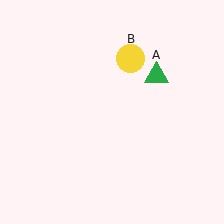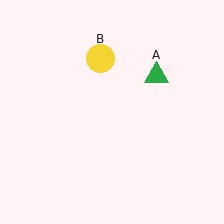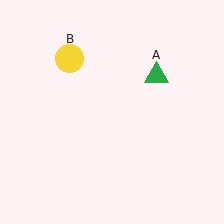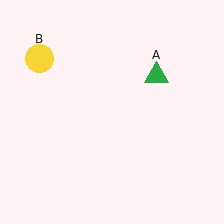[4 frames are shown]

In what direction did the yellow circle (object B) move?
The yellow circle (object B) moved left.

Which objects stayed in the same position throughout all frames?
Green triangle (object A) remained stationary.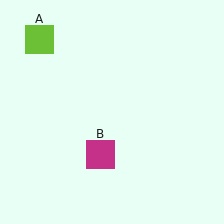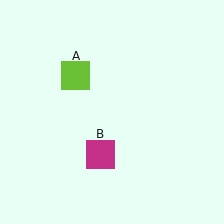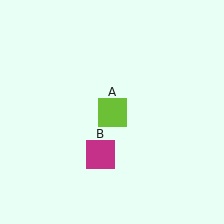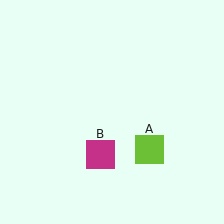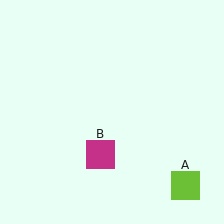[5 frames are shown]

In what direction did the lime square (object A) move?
The lime square (object A) moved down and to the right.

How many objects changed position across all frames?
1 object changed position: lime square (object A).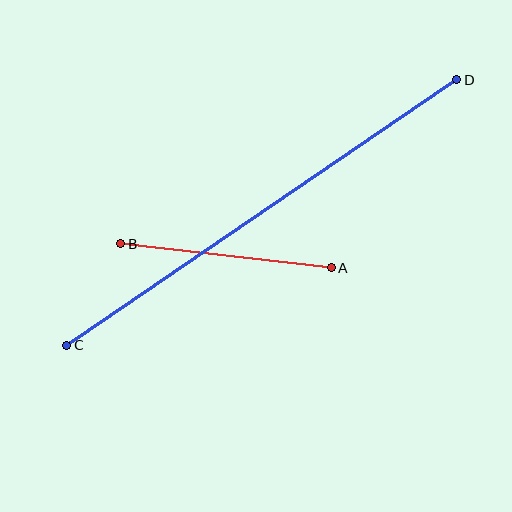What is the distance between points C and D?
The distance is approximately 472 pixels.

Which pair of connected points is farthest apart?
Points C and D are farthest apart.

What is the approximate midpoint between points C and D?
The midpoint is at approximately (262, 213) pixels.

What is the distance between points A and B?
The distance is approximately 212 pixels.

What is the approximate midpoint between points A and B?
The midpoint is at approximately (226, 256) pixels.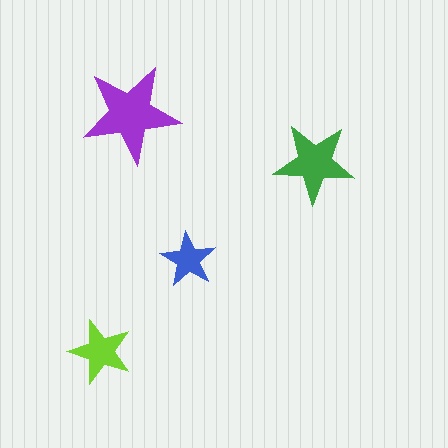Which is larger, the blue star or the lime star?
The lime one.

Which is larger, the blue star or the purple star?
The purple one.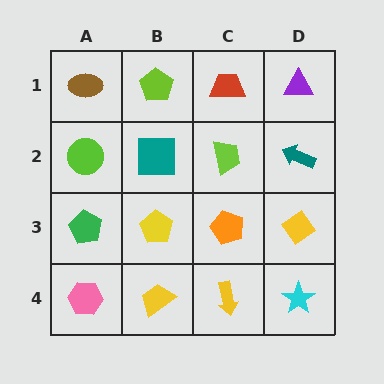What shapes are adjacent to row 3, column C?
A lime trapezoid (row 2, column C), a yellow arrow (row 4, column C), a yellow pentagon (row 3, column B), a yellow diamond (row 3, column D).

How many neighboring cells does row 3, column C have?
4.